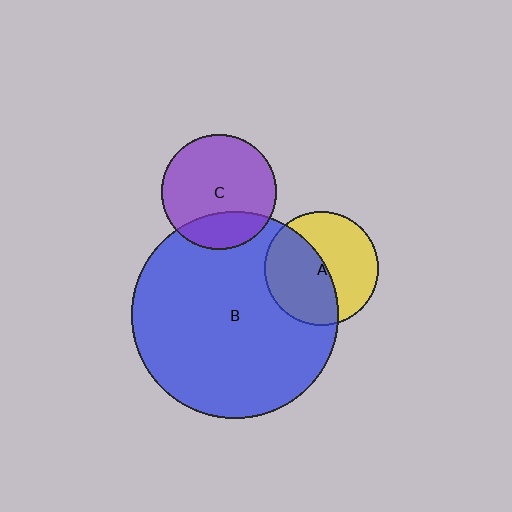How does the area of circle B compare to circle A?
Approximately 3.3 times.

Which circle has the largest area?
Circle B (blue).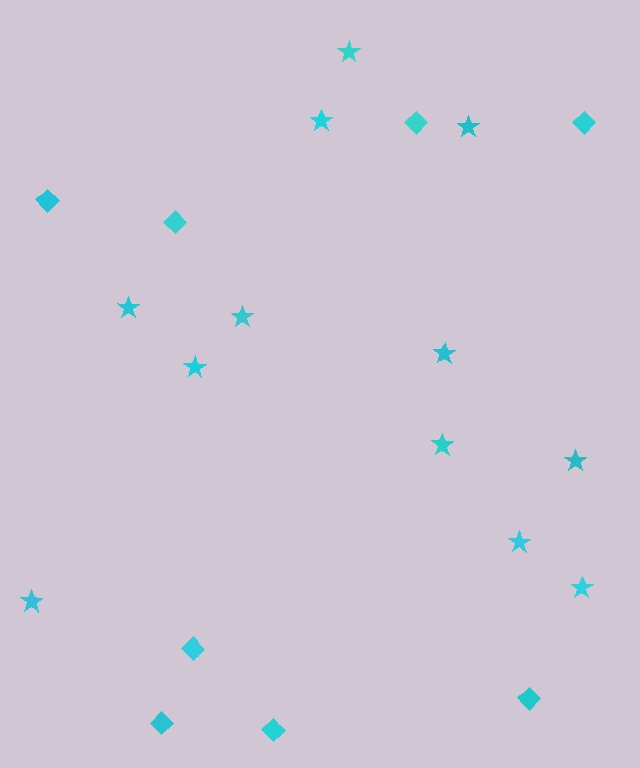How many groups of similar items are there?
There are 2 groups: one group of stars (12) and one group of diamonds (8).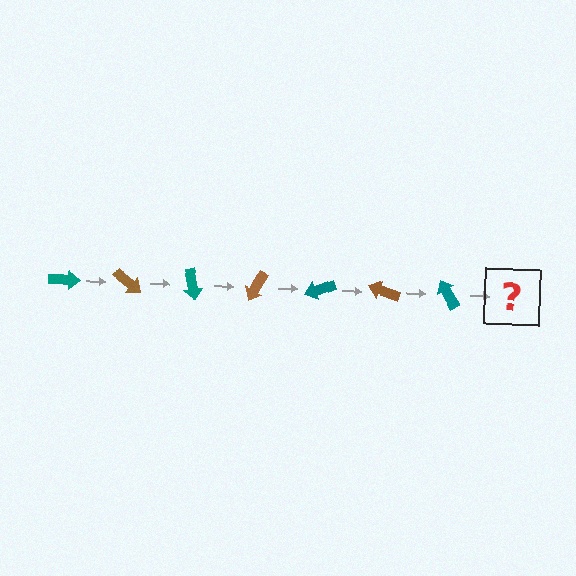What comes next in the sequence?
The next element should be a brown arrow, rotated 280 degrees from the start.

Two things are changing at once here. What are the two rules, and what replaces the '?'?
The two rules are that it rotates 40 degrees each step and the color cycles through teal and brown. The '?' should be a brown arrow, rotated 280 degrees from the start.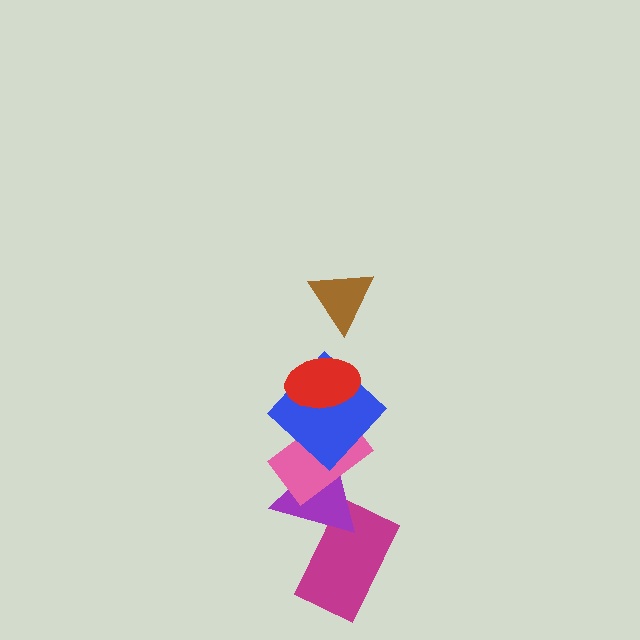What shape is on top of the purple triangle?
The pink rectangle is on top of the purple triangle.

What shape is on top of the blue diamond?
The red ellipse is on top of the blue diamond.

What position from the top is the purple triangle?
The purple triangle is 5th from the top.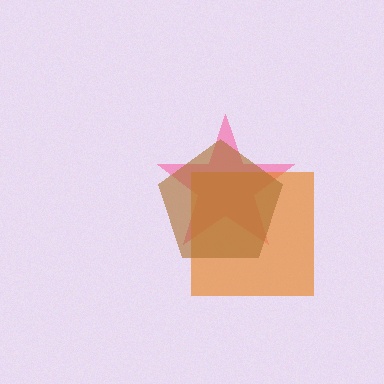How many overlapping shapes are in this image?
There are 3 overlapping shapes in the image.